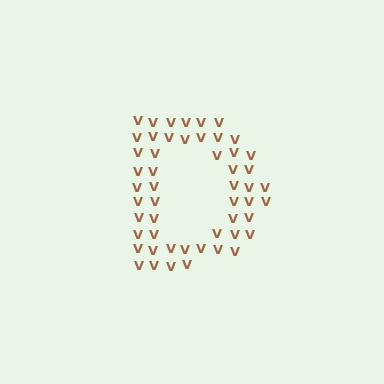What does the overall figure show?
The overall figure shows the letter D.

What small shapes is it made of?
It is made of small letter V's.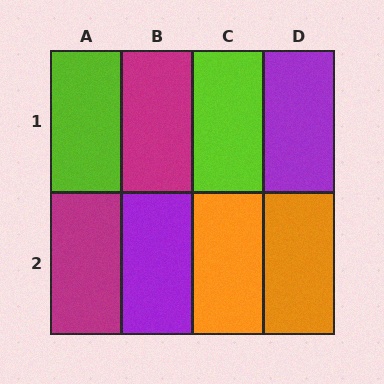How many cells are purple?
2 cells are purple.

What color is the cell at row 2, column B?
Purple.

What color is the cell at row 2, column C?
Orange.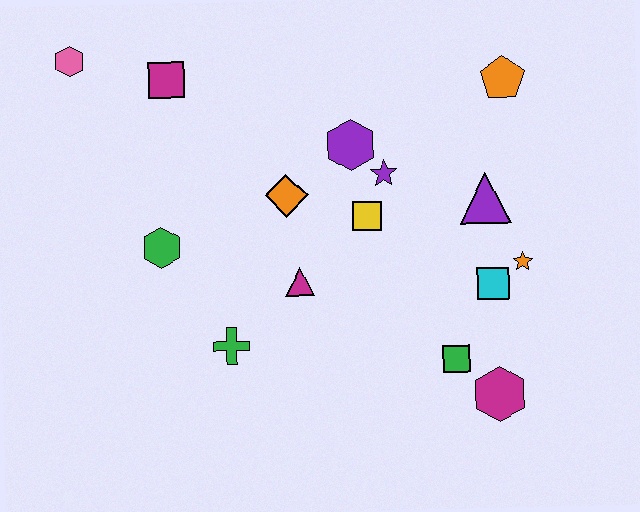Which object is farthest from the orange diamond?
The magenta hexagon is farthest from the orange diamond.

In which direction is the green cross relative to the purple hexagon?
The green cross is below the purple hexagon.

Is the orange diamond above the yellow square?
Yes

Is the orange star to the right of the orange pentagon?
Yes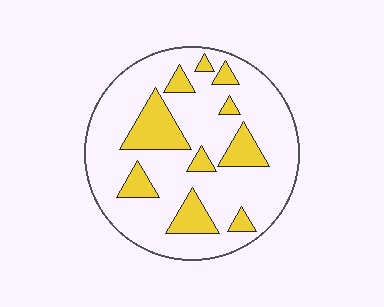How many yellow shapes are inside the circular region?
10.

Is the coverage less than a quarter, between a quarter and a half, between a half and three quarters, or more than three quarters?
Less than a quarter.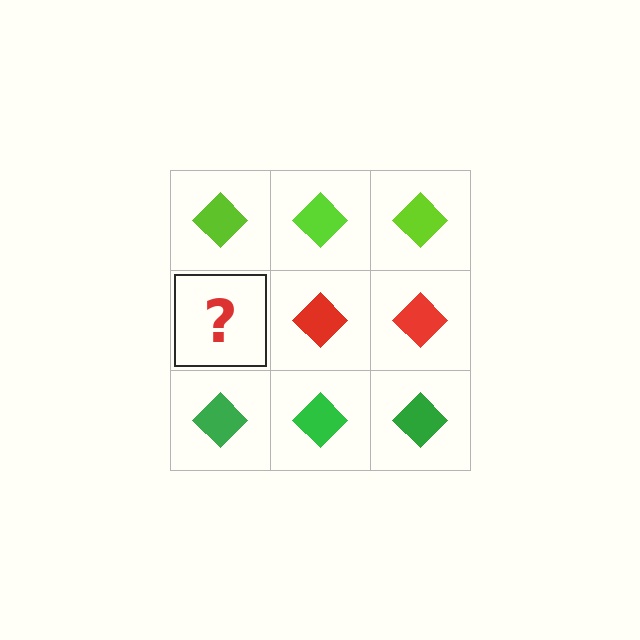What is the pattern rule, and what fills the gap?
The rule is that each row has a consistent color. The gap should be filled with a red diamond.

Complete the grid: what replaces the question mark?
The question mark should be replaced with a red diamond.